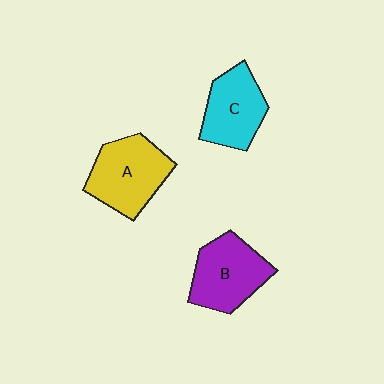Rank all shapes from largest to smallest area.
From largest to smallest: A (yellow), B (purple), C (cyan).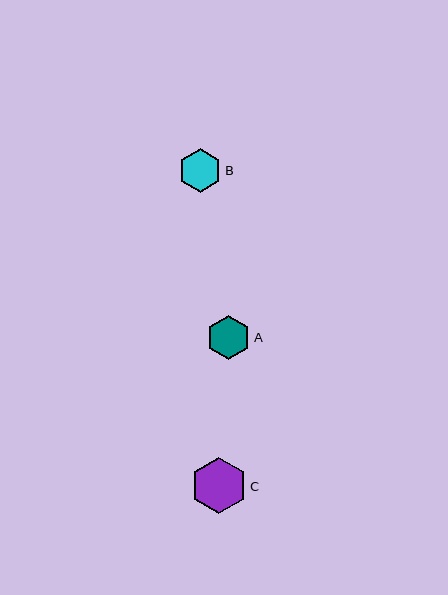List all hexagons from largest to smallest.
From largest to smallest: C, A, B.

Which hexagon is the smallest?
Hexagon B is the smallest with a size of approximately 44 pixels.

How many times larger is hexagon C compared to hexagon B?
Hexagon C is approximately 1.3 times the size of hexagon B.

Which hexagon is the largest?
Hexagon C is the largest with a size of approximately 56 pixels.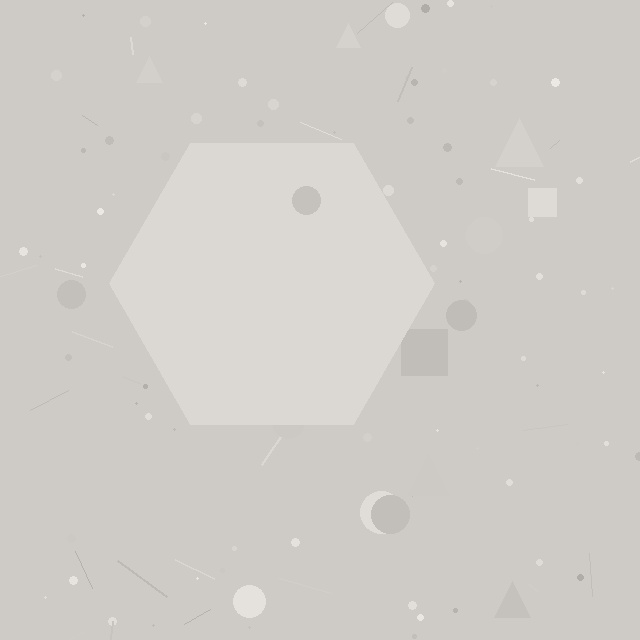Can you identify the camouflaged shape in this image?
The camouflaged shape is a hexagon.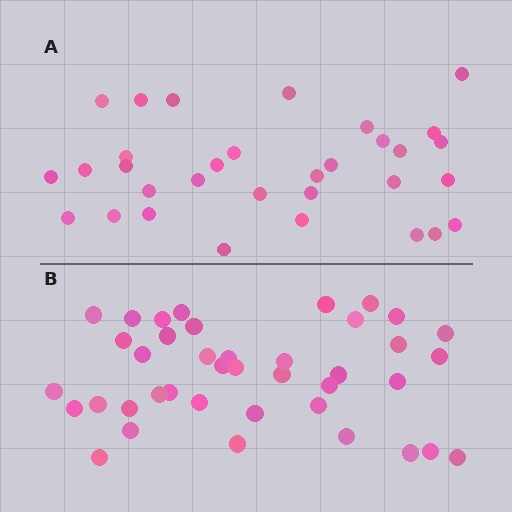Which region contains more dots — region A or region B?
Region B (the bottom region) has more dots.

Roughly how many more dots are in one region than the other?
Region B has roughly 8 or so more dots than region A.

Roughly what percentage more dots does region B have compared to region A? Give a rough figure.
About 25% more.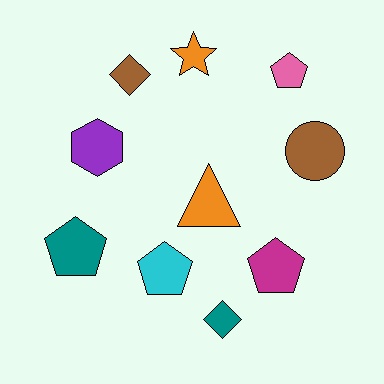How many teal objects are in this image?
There are 2 teal objects.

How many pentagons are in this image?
There are 4 pentagons.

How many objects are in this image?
There are 10 objects.